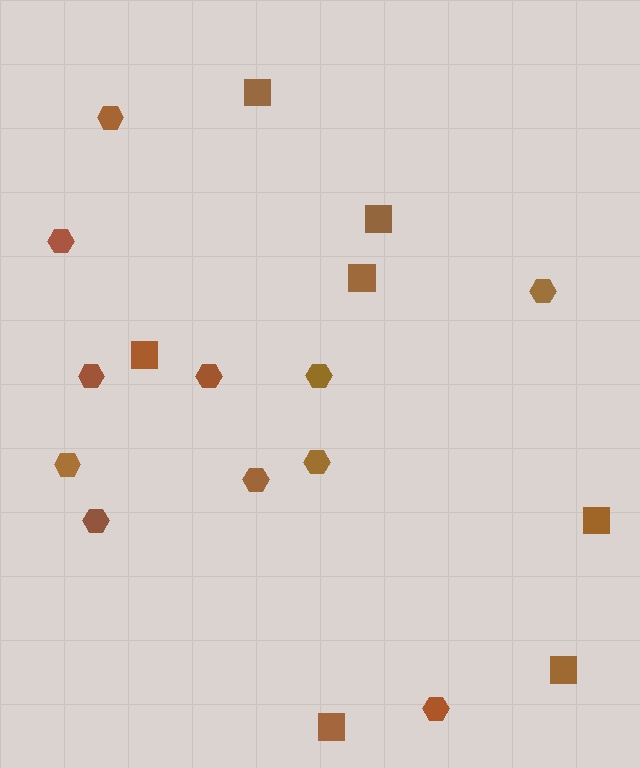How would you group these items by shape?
There are 2 groups: one group of hexagons (11) and one group of squares (7).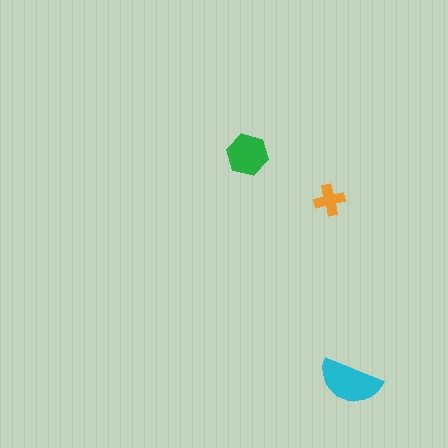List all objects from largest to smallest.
The cyan semicircle, the green hexagon, the orange cross.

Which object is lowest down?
The cyan semicircle is bottommost.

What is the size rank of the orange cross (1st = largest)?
3rd.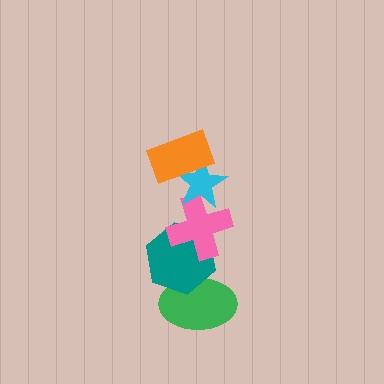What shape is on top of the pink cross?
The cyan star is on top of the pink cross.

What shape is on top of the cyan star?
The orange rectangle is on top of the cyan star.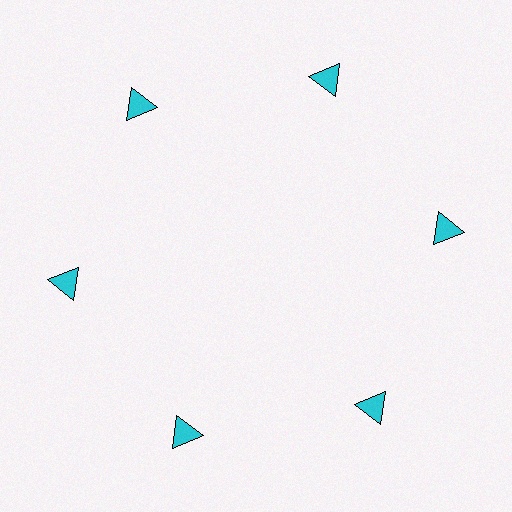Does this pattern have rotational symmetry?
Yes, this pattern has 6-fold rotational symmetry. It looks the same after rotating 60 degrees around the center.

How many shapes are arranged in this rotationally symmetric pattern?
There are 6 shapes, arranged in 6 groups of 1.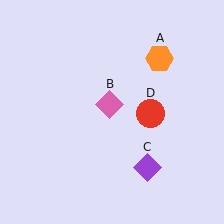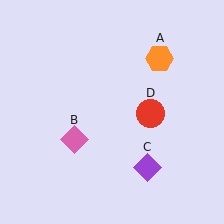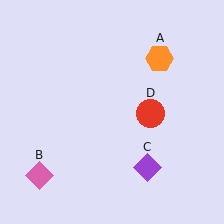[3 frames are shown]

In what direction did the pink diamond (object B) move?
The pink diamond (object B) moved down and to the left.